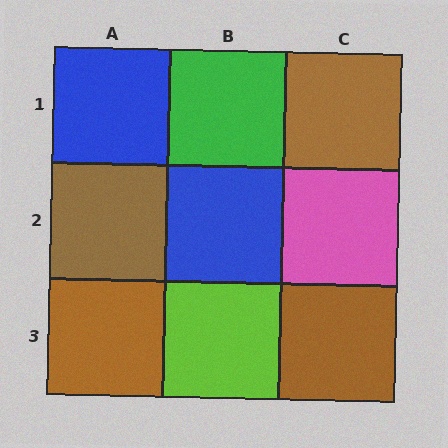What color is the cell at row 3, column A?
Brown.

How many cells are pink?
1 cell is pink.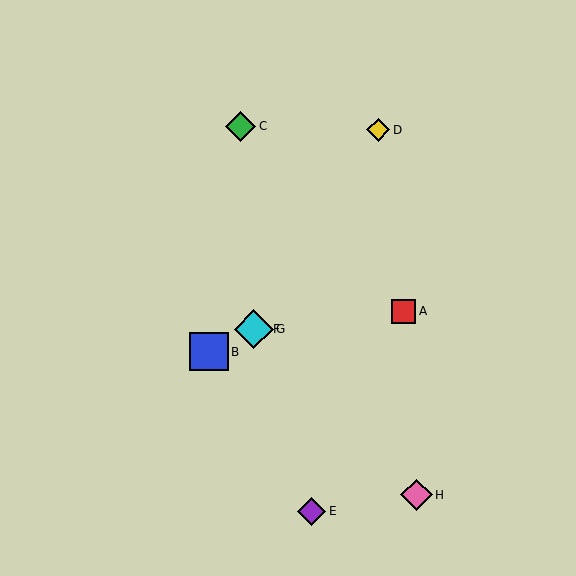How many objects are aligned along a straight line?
3 objects (B, F, G) are aligned along a straight line.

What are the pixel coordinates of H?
Object H is at (417, 495).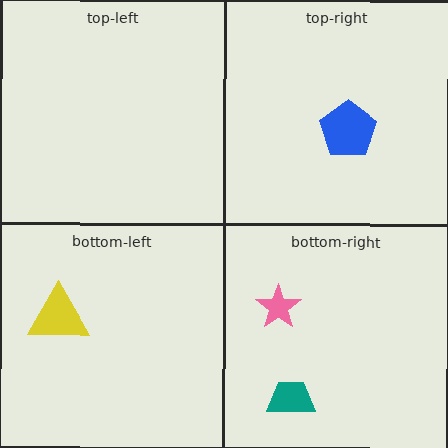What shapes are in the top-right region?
The blue pentagon.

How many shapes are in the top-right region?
1.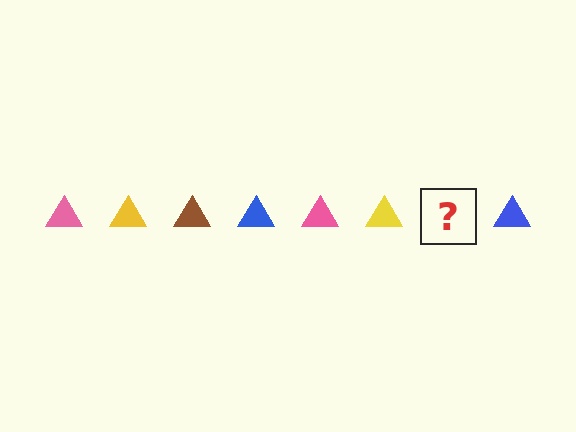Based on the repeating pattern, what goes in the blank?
The blank should be a brown triangle.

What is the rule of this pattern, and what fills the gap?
The rule is that the pattern cycles through pink, yellow, brown, blue triangles. The gap should be filled with a brown triangle.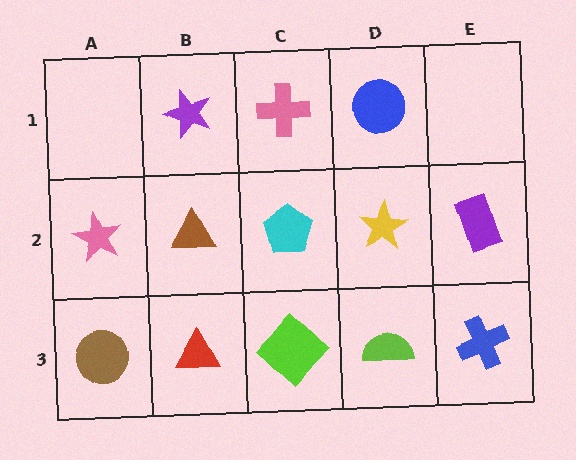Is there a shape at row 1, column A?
No, that cell is empty.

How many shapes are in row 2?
5 shapes.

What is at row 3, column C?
A lime diamond.